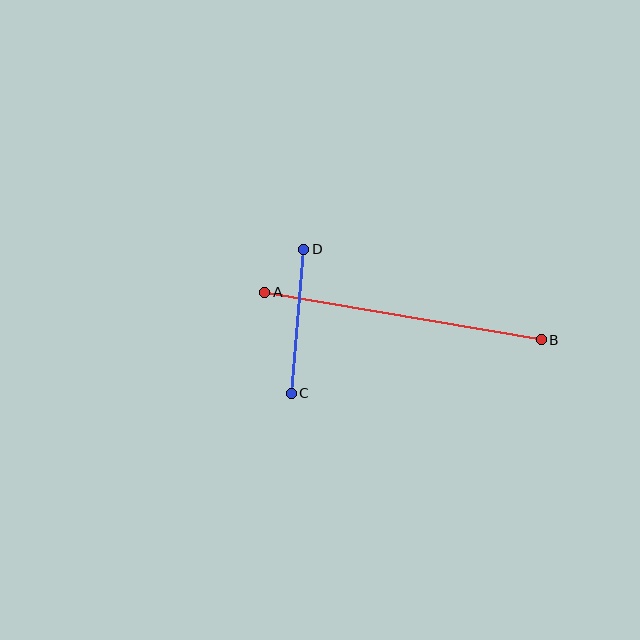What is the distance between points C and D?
The distance is approximately 145 pixels.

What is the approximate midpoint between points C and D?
The midpoint is at approximately (298, 321) pixels.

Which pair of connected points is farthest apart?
Points A and B are farthest apart.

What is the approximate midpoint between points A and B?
The midpoint is at approximately (403, 316) pixels.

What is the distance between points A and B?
The distance is approximately 281 pixels.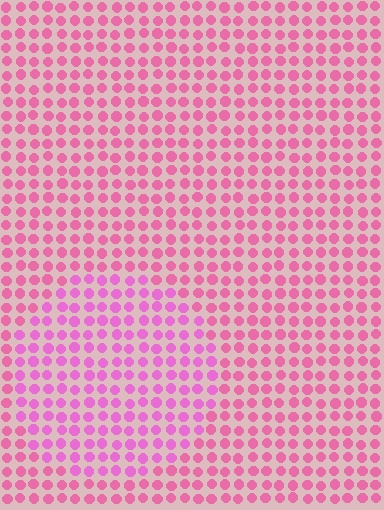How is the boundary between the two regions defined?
The boundary is defined purely by a slight shift in hue (about 21 degrees). Spacing, size, and orientation are identical on both sides.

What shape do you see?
I see a circle.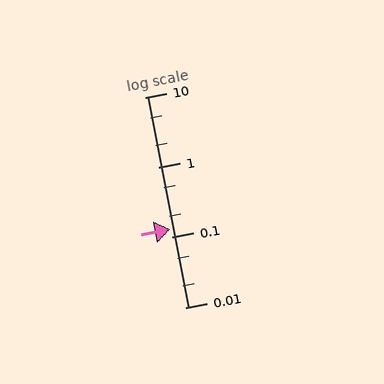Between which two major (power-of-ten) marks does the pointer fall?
The pointer is between 0.1 and 1.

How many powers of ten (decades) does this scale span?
The scale spans 3 decades, from 0.01 to 10.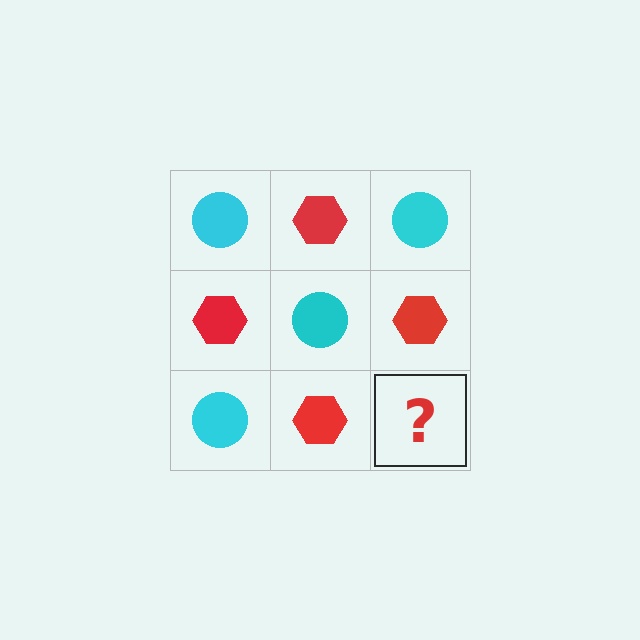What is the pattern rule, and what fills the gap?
The rule is that it alternates cyan circle and red hexagon in a checkerboard pattern. The gap should be filled with a cyan circle.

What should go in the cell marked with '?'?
The missing cell should contain a cyan circle.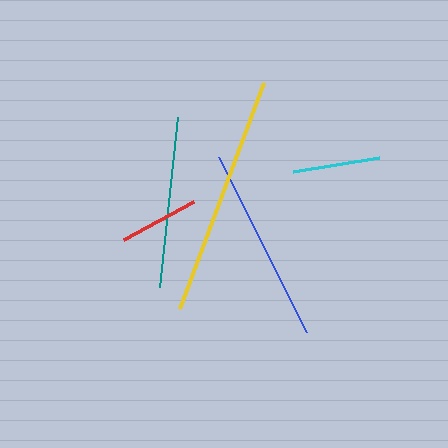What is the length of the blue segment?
The blue segment is approximately 196 pixels long.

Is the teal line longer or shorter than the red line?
The teal line is longer than the red line.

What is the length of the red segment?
The red segment is approximately 80 pixels long.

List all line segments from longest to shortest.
From longest to shortest: yellow, blue, teal, cyan, red.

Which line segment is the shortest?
The red line is the shortest at approximately 80 pixels.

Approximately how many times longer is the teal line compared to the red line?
The teal line is approximately 2.1 times the length of the red line.